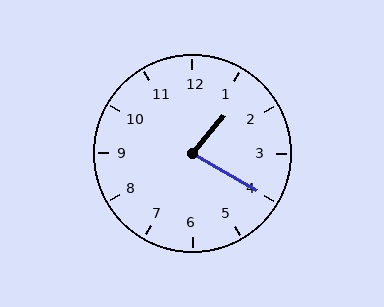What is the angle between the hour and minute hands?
Approximately 80 degrees.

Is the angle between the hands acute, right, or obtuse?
It is acute.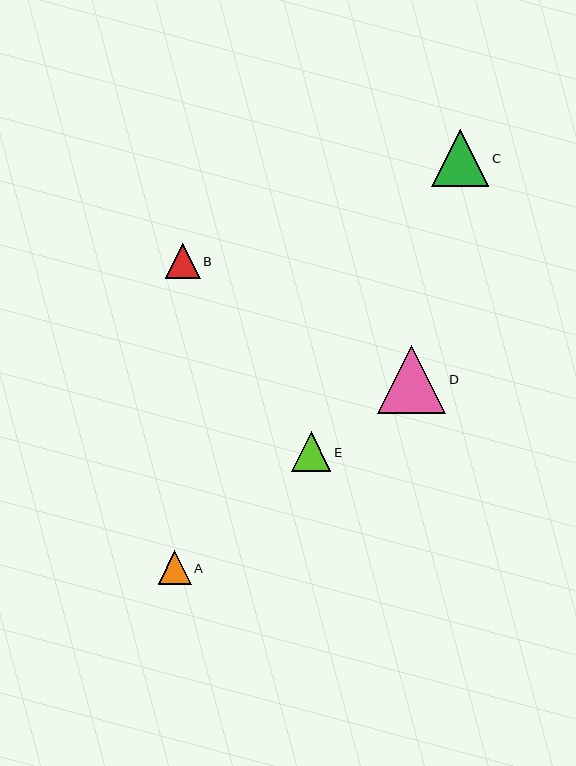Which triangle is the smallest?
Triangle A is the smallest with a size of approximately 33 pixels.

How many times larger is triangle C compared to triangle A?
Triangle C is approximately 1.7 times the size of triangle A.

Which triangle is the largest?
Triangle D is the largest with a size of approximately 68 pixels.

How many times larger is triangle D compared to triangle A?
Triangle D is approximately 2.1 times the size of triangle A.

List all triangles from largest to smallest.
From largest to smallest: D, C, E, B, A.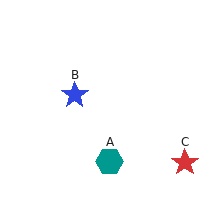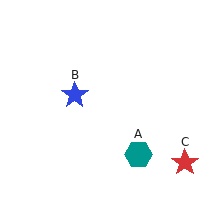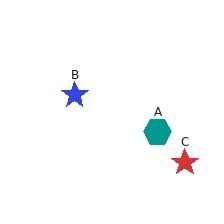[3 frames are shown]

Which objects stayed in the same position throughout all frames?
Blue star (object B) and red star (object C) remained stationary.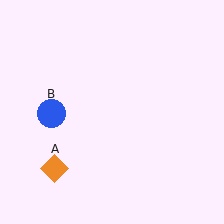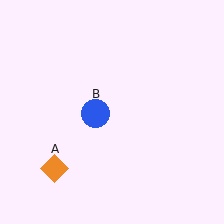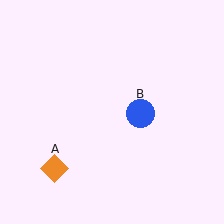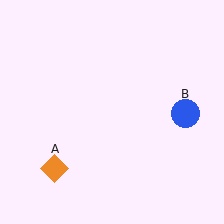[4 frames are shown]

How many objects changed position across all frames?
1 object changed position: blue circle (object B).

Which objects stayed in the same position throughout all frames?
Orange diamond (object A) remained stationary.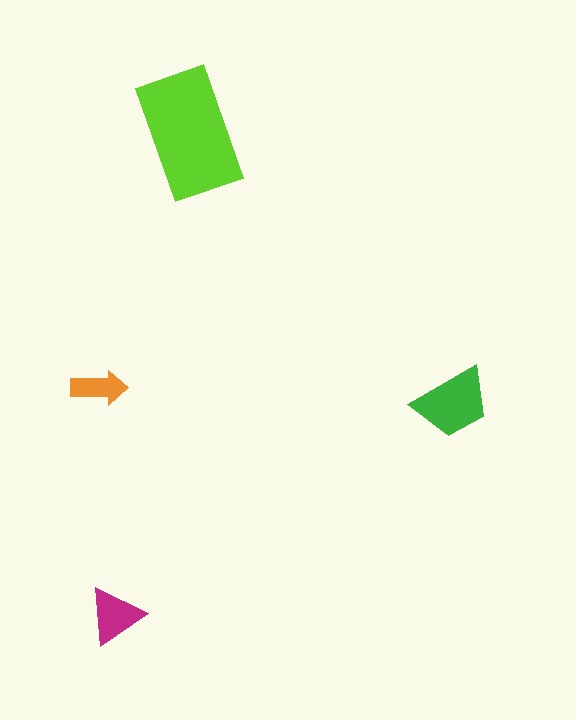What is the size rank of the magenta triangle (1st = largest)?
3rd.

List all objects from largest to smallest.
The lime rectangle, the green trapezoid, the magenta triangle, the orange arrow.